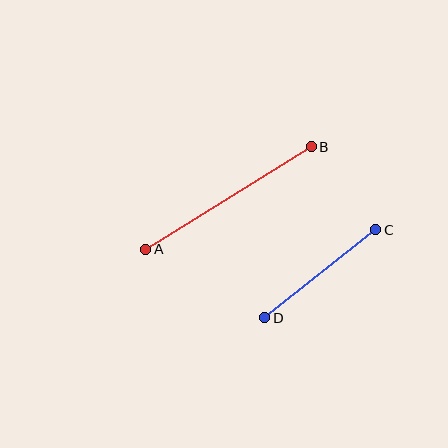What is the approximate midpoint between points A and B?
The midpoint is at approximately (228, 198) pixels.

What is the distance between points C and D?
The distance is approximately 142 pixels.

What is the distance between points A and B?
The distance is approximately 195 pixels.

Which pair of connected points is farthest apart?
Points A and B are farthest apart.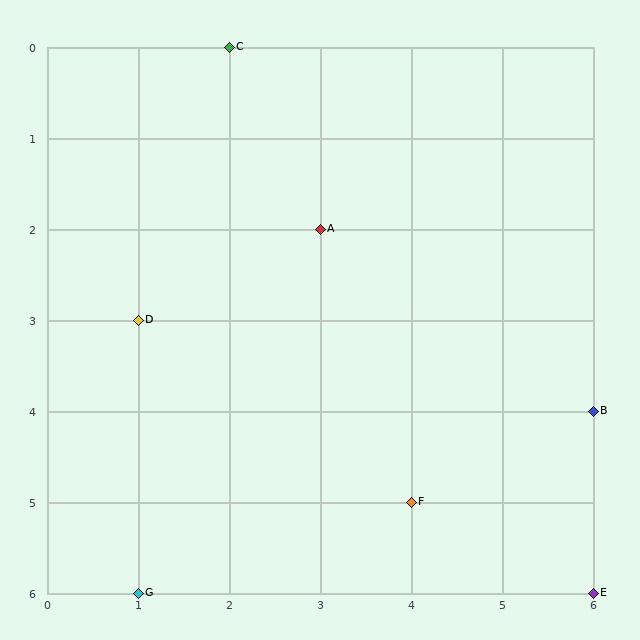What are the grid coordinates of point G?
Point G is at grid coordinates (1, 6).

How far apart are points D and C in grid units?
Points D and C are 1 column and 3 rows apart (about 3.2 grid units diagonally).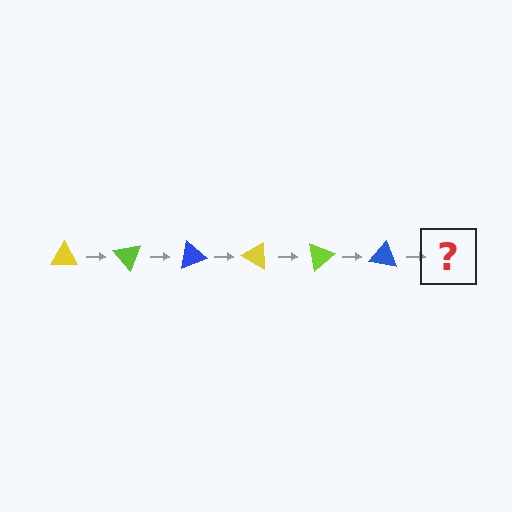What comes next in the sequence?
The next element should be a yellow triangle, rotated 300 degrees from the start.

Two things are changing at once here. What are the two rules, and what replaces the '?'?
The two rules are that it rotates 50 degrees each step and the color cycles through yellow, lime, and blue. The '?' should be a yellow triangle, rotated 300 degrees from the start.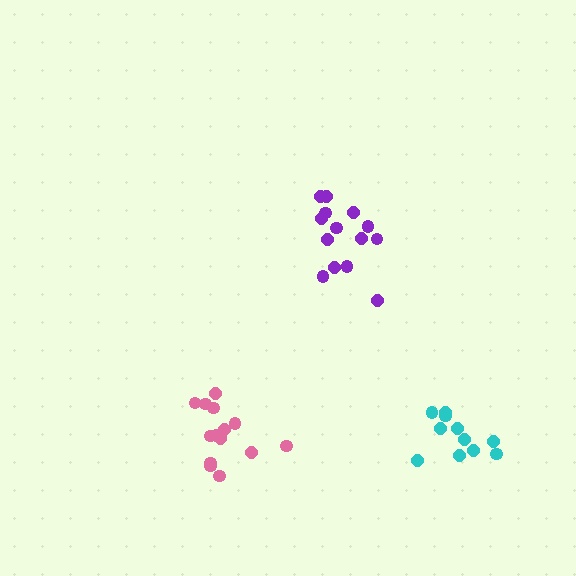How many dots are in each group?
Group 1: 14 dots, Group 2: 14 dots, Group 3: 11 dots (39 total).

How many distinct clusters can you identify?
There are 3 distinct clusters.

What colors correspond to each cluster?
The clusters are colored: pink, purple, cyan.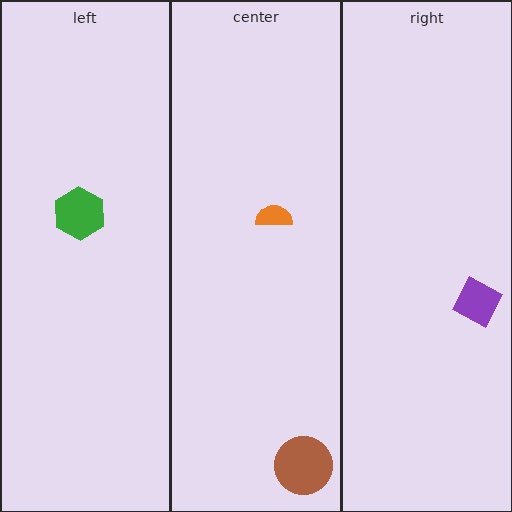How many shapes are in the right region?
1.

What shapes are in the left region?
The green hexagon.